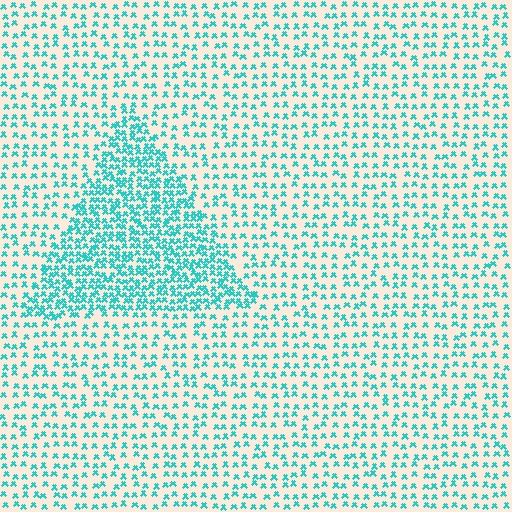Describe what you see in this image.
The image contains small cyan elements arranged at two different densities. A triangle-shaped region is visible where the elements are more densely packed than the surrounding area.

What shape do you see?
I see a triangle.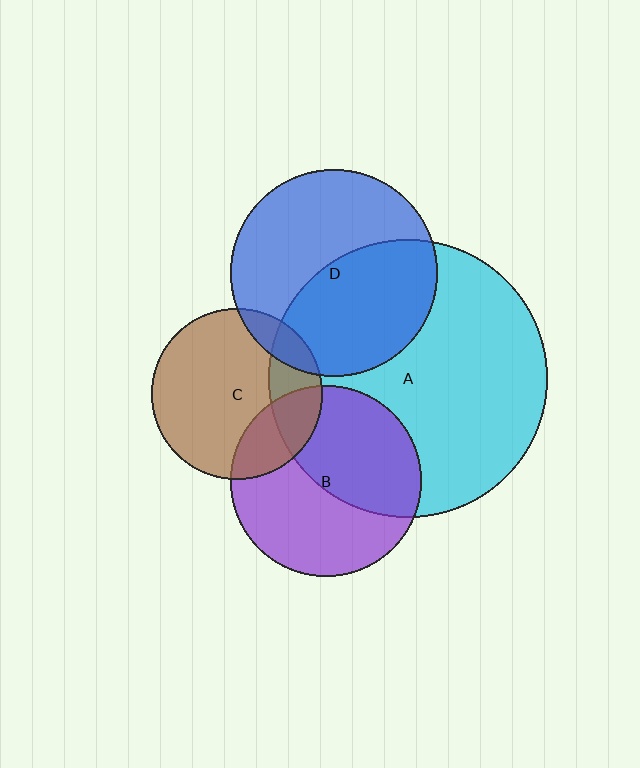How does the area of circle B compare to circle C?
Approximately 1.3 times.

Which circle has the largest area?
Circle A (cyan).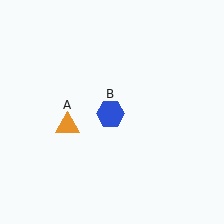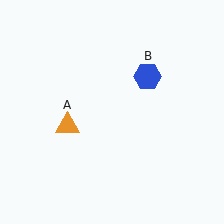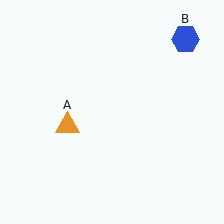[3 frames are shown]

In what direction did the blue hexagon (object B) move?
The blue hexagon (object B) moved up and to the right.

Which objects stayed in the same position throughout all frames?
Orange triangle (object A) remained stationary.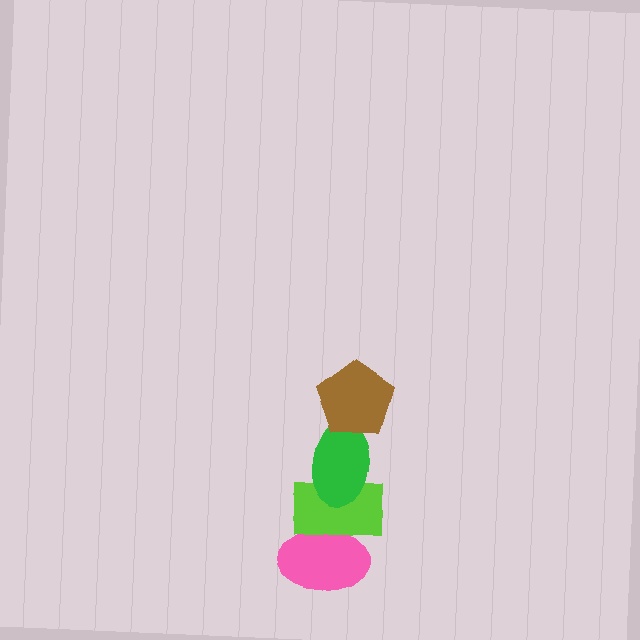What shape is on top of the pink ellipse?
The lime rectangle is on top of the pink ellipse.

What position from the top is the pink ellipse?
The pink ellipse is 4th from the top.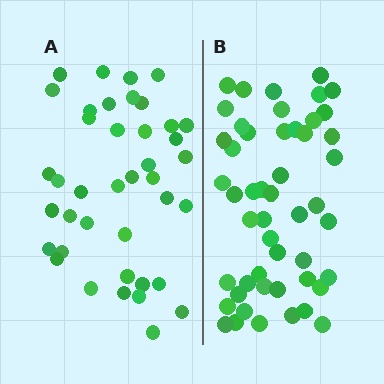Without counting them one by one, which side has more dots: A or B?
Region B (the right region) has more dots.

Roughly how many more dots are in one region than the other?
Region B has roughly 10 or so more dots than region A.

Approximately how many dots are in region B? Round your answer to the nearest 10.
About 50 dots.